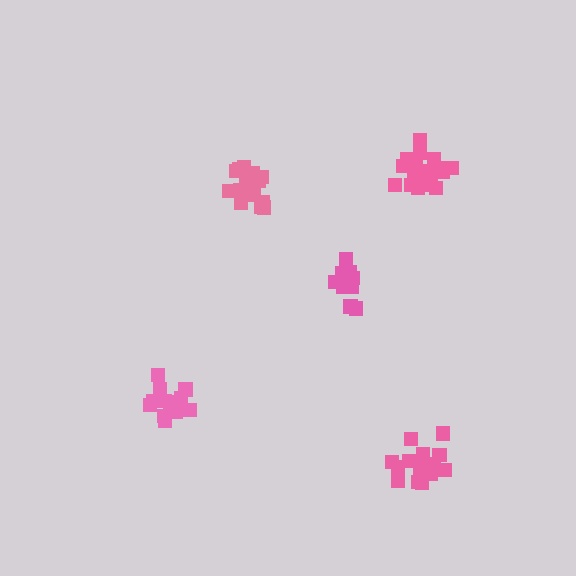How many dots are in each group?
Group 1: 19 dots, Group 2: 19 dots, Group 3: 13 dots, Group 4: 13 dots, Group 5: 17 dots (81 total).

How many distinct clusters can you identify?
There are 5 distinct clusters.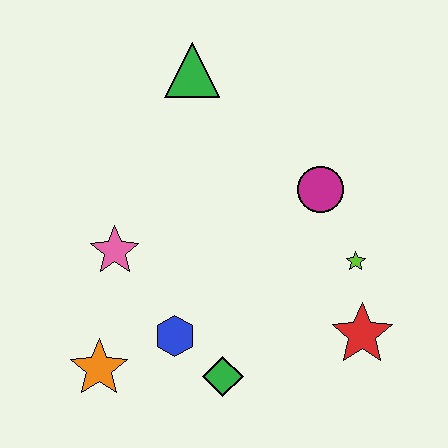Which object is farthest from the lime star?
The orange star is farthest from the lime star.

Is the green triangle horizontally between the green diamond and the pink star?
Yes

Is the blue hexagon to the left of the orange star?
No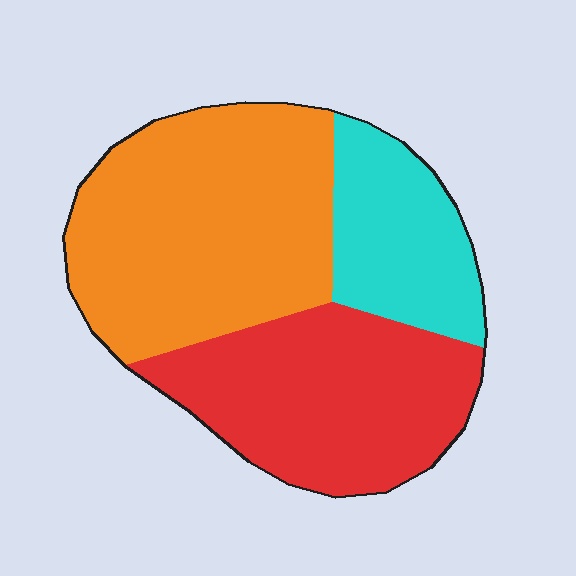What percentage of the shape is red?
Red covers 35% of the shape.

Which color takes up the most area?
Orange, at roughly 45%.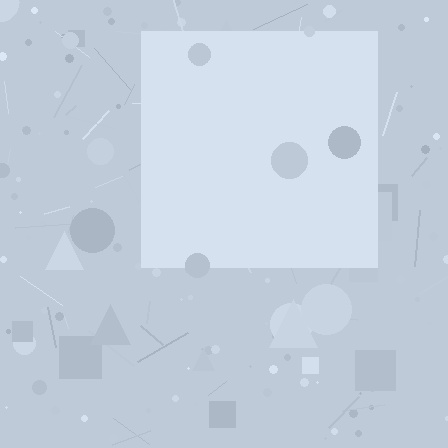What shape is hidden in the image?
A square is hidden in the image.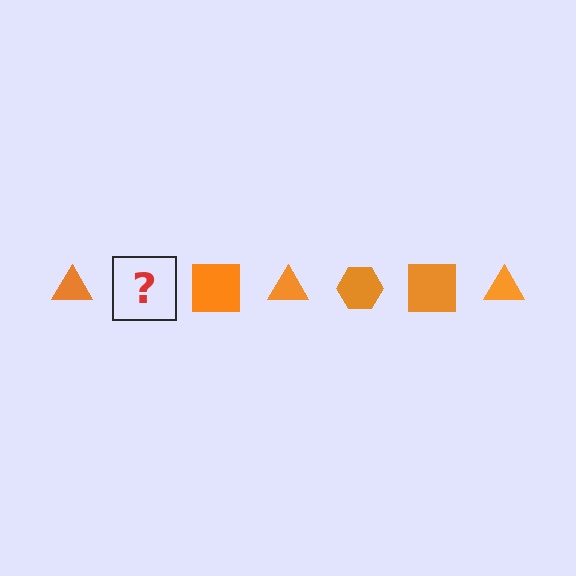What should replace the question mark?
The question mark should be replaced with an orange hexagon.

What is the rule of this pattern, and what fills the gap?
The rule is that the pattern cycles through triangle, hexagon, square shapes in orange. The gap should be filled with an orange hexagon.